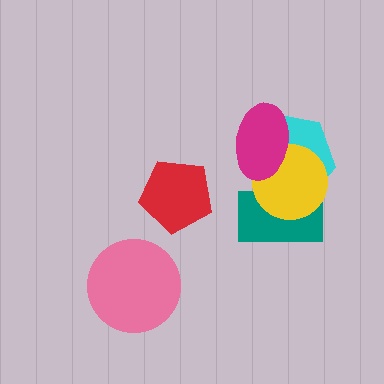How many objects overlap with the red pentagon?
0 objects overlap with the red pentagon.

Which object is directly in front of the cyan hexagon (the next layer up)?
The yellow circle is directly in front of the cyan hexagon.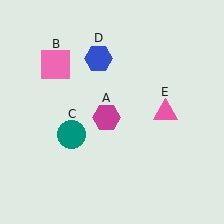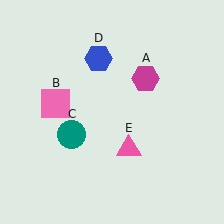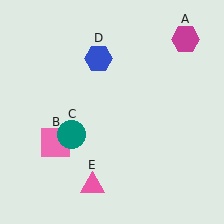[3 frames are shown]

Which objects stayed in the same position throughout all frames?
Teal circle (object C) and blue hexagon (object D) remained stationary.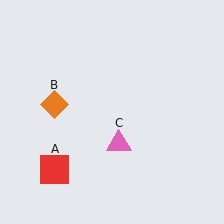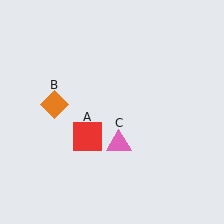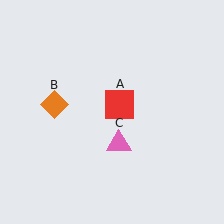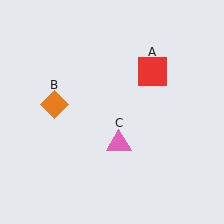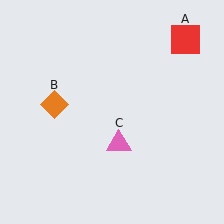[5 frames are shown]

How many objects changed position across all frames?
1 object changed position: red square (object A).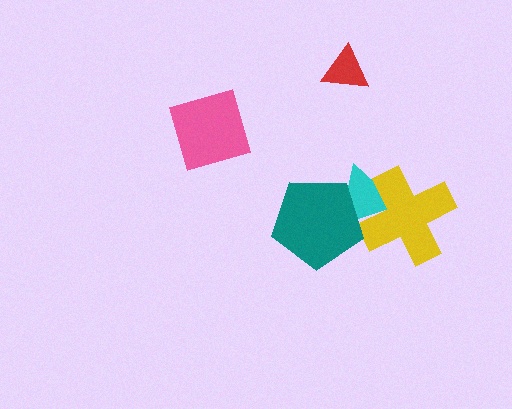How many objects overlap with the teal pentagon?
1 object overlaps with the teal pentagon.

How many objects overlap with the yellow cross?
1 object overlaps with the yellow cross.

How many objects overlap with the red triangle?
0 objects overlap with the red triangle.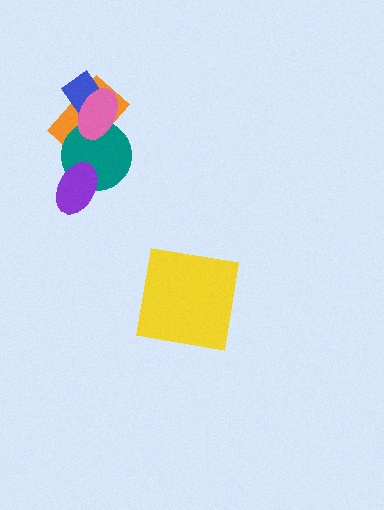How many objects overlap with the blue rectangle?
2 objects overlap with the blue rectangle.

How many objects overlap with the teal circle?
3 objects overlap with the teal circle.